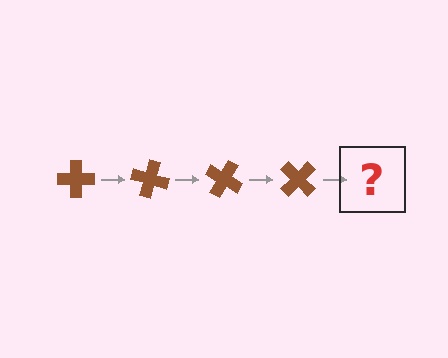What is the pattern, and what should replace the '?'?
The pattern is that the cross rotates 15 degrees each step. The '?' should be a brown cross rotated 60 degrees.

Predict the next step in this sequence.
The next step is a brown cross rotated 60 degrees.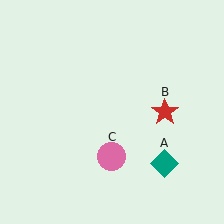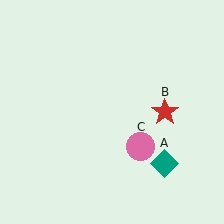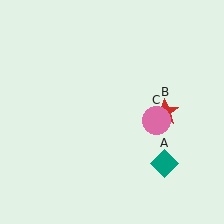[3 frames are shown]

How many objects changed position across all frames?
1 object changed position: pink circle (object C).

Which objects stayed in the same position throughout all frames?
Teal diamond (object A) and red star (object B) remained stationary.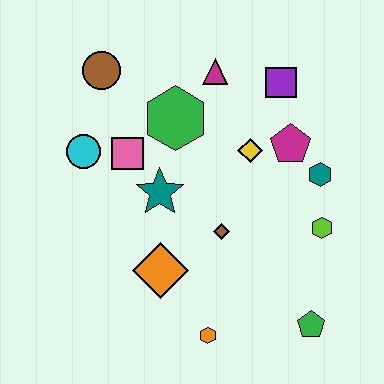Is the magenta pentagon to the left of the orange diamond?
No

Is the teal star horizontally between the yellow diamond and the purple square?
No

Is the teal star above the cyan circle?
No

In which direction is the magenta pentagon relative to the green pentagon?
The magenta pentagon is above the green pentagon.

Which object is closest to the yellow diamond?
The magenta pentagon is closest to the yellow diamond.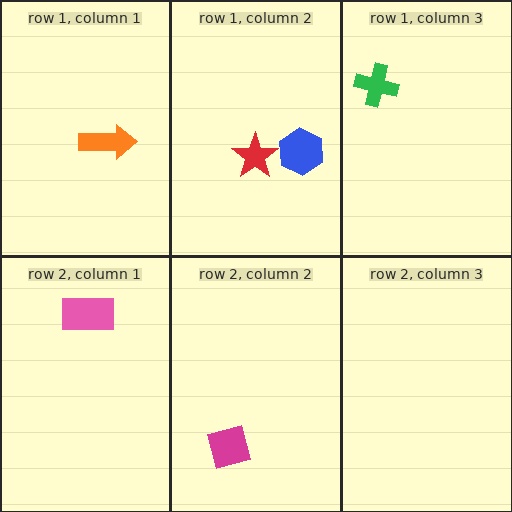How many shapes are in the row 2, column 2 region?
1.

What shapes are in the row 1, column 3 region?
The green cross.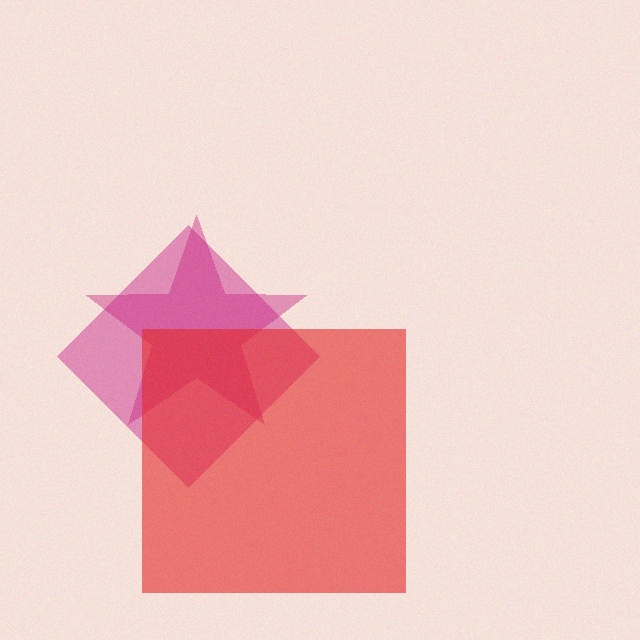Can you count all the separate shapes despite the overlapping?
Yes, there are 3 separate shapes.